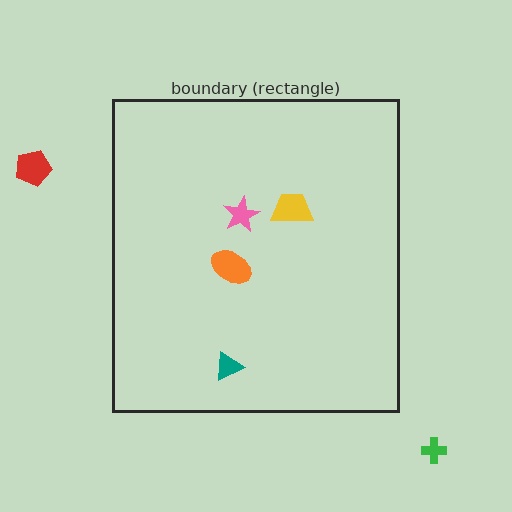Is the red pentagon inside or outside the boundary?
Outside.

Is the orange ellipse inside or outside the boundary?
Inside.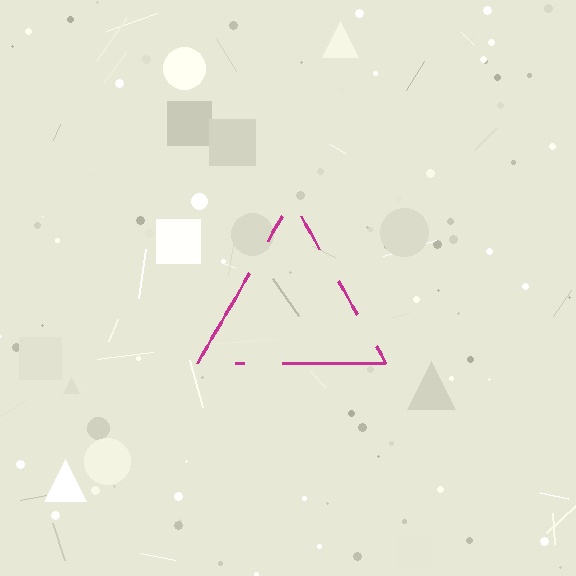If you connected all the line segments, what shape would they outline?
They would outline a triangle.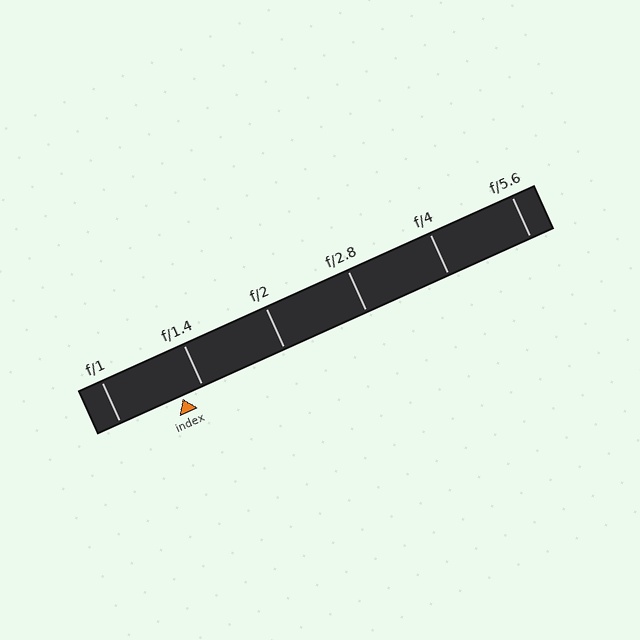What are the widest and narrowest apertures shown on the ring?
The widest aperture shown is f/1 and the narrowest is f/5.6.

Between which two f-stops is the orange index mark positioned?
The index mark is between f/1 and f/1.4.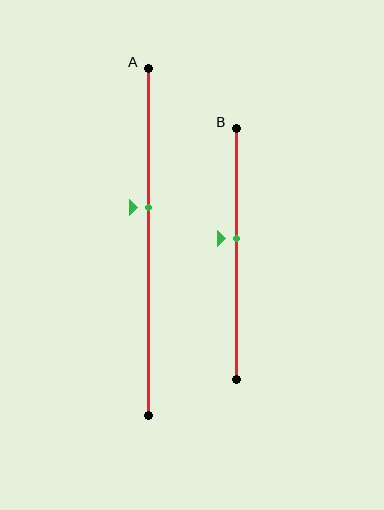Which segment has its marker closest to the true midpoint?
Segment B has its marker closest to the true midpoint.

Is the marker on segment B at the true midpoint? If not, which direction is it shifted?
No, the marker on segment B is shifted upward by about 6% of the segment length.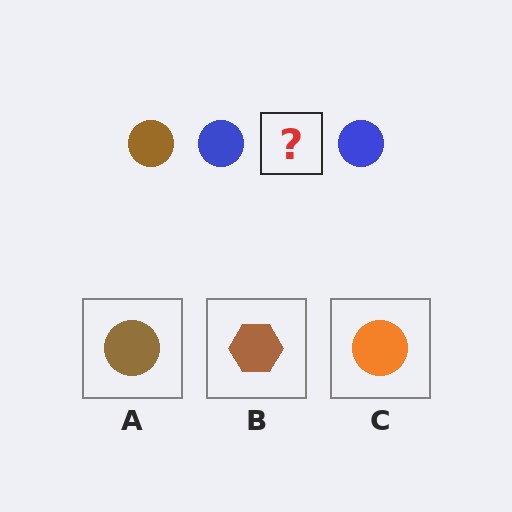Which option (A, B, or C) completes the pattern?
A.